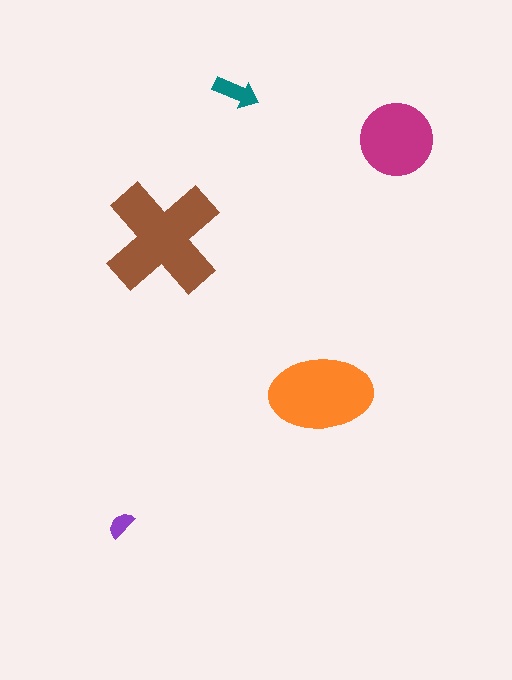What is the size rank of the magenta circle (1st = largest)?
3rd.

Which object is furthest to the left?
The purple semicircle is leftmost.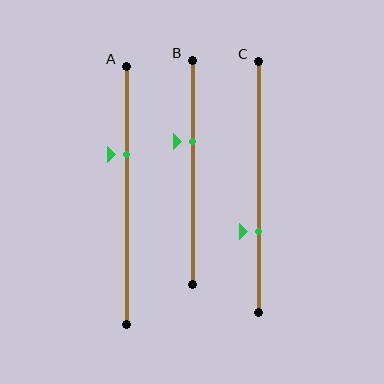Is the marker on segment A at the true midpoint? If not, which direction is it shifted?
No, the marker on segment A is shifted upward by about 16% of the segment length.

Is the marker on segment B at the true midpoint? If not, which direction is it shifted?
No, the marker on segment B is shifted upward by about 14% of the segment length.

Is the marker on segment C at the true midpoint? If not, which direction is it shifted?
No, the marker on segment C is shifted downward by about 18% of the segment length.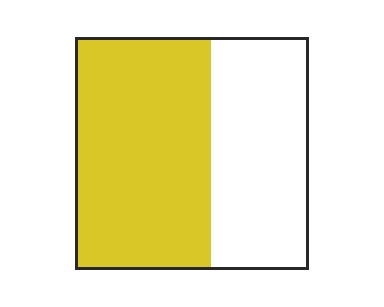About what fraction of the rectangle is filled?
About three fifths (3/5).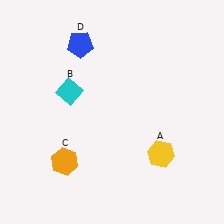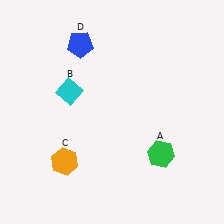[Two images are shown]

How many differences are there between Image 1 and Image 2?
There is 1 difference between the two images.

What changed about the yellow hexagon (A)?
In Image 1, A is yellow. In Image 2, it changed to green.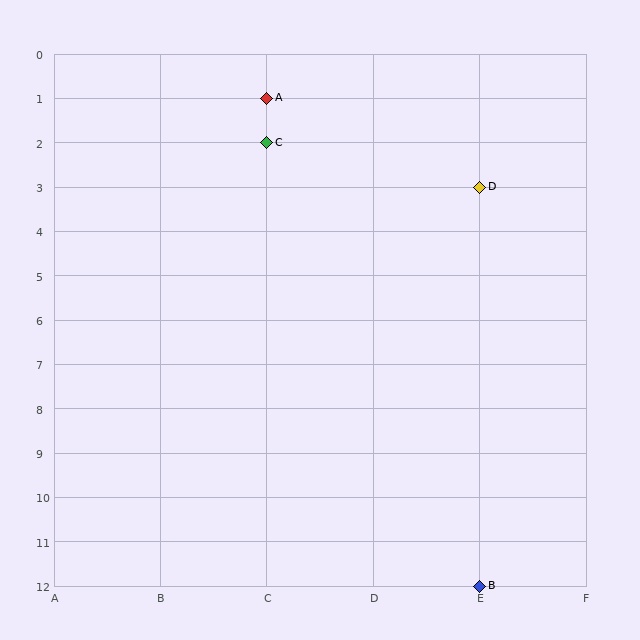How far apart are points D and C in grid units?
Points D and C are 2 columns and 1 row apart (about 2.2 grid units diagonally).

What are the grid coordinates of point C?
Point C is at grid coordinates (C, 2).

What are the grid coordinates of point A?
Point A is at grid coordinates (C, 1).